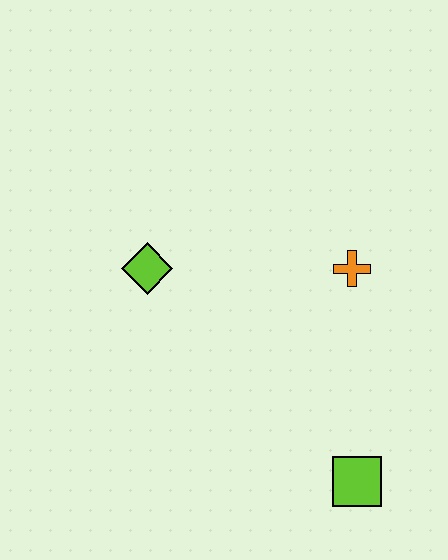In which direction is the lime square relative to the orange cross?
The lime square is below the orange cross.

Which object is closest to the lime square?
The orange cross is closest to the lime square.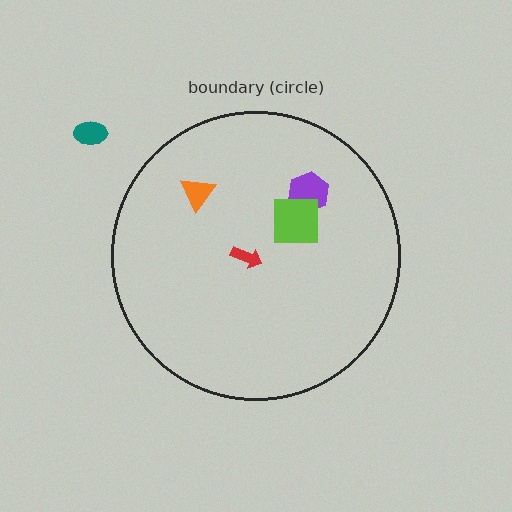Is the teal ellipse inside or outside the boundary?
Outside.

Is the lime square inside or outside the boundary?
Inside.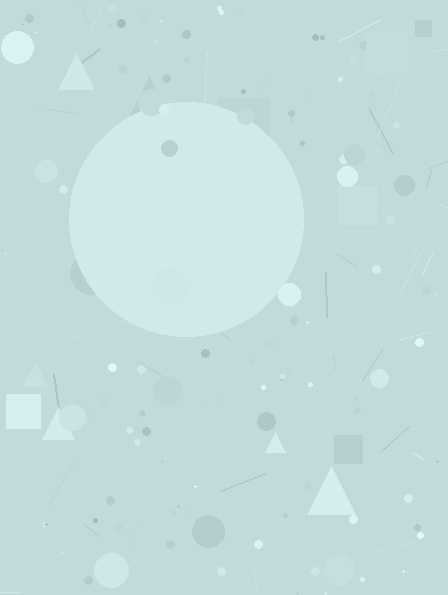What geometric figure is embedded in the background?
A circle is embedded in the background.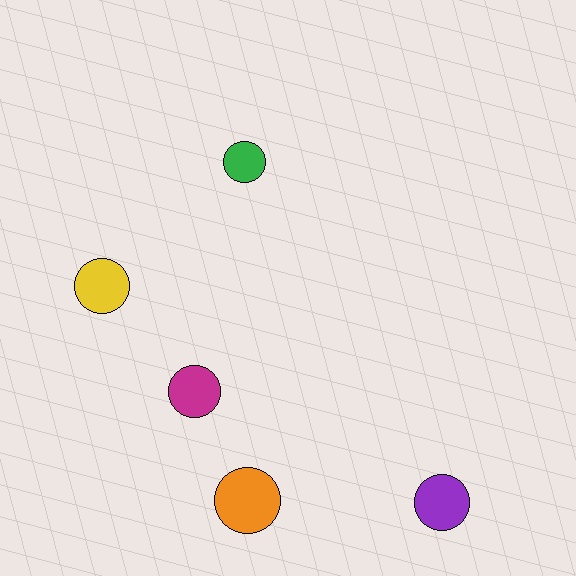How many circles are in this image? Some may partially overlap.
There are 5 circles.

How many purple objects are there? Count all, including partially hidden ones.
There is 1 purple object.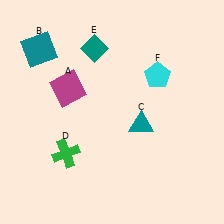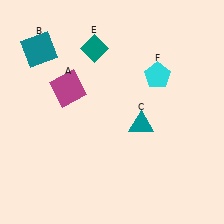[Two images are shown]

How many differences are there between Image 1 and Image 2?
There is 1 difference between the two images.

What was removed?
The green cross (D) was removed in Image 2.